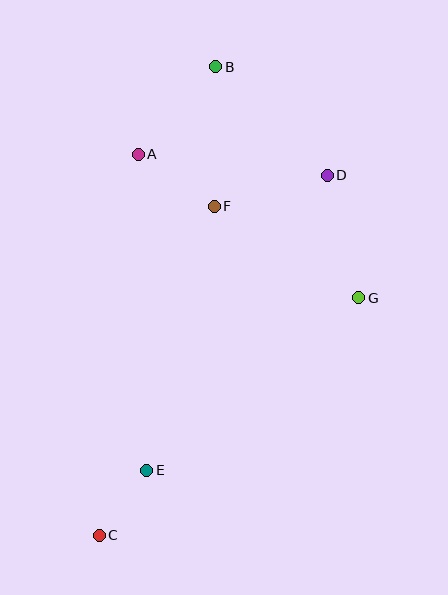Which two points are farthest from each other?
Points B and C are farthest from each other.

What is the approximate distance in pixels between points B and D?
The distance between B and D is approximately 156 pixels.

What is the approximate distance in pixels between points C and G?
The distance between C and G is approximately 352 pixels.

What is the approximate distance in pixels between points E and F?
The distance between E and F is approximately 273 pixels.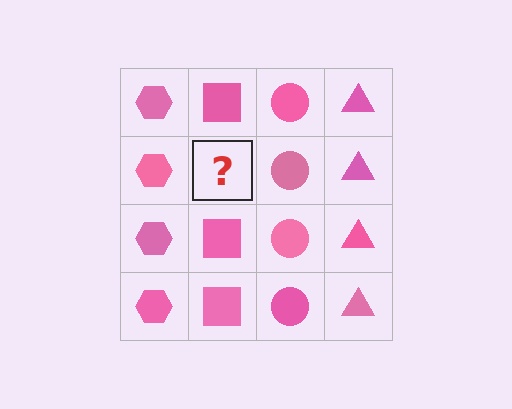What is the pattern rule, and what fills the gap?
The rule is that each column has a consistent shape. The gap should be filled with a pink square.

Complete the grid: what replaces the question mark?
The question mark should be replaced with a pink square.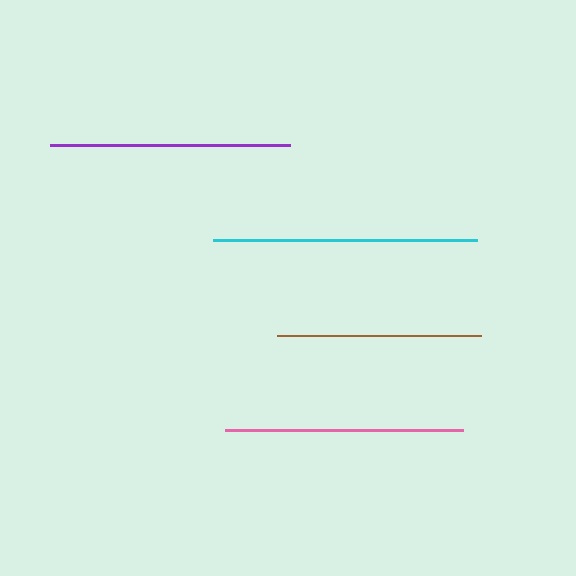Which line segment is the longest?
The cyan line is the longest at approximately 264 pixels.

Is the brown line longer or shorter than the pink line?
The pink line is longer than the brown line.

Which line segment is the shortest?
The brown line is the shortest at approximately 204 pixels.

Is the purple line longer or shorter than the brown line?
The purple line is longer than the brown line.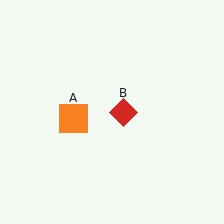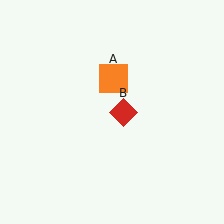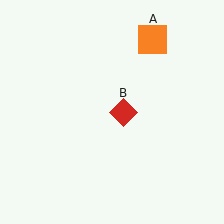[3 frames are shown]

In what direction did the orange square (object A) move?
The orange square (object A) moved up and to the right.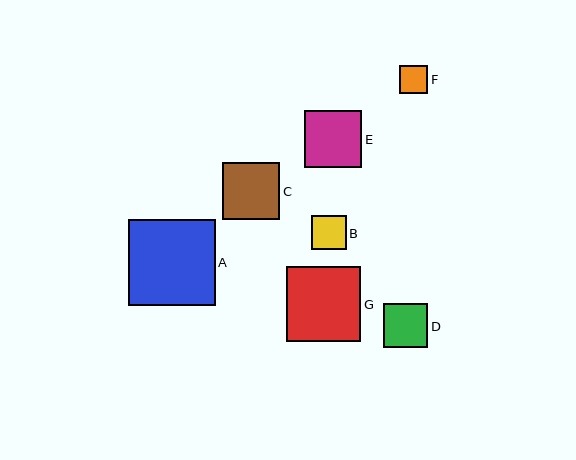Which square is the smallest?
Square F is the smallest with a size of approximately 28 pixels.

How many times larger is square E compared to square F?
Square E is approximately 2.0 times the size of square F.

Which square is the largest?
Square A is the largest with a size of approximately 86 pixels.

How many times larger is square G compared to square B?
Square G is approximately 2.2 times the size of square B.